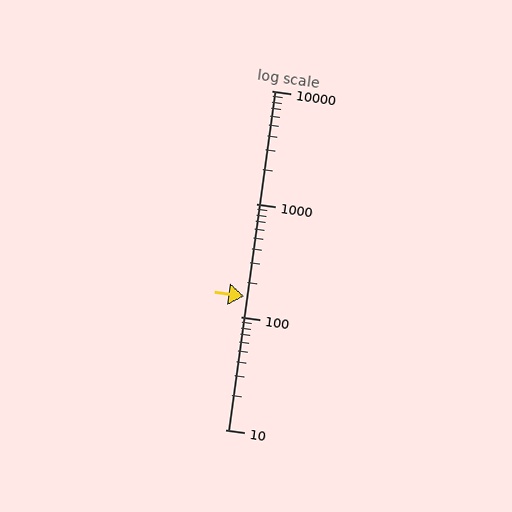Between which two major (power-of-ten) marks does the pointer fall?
The pointer is between 100 and 1000.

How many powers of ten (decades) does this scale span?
The scale spans 3 decades, from 10 to 10000.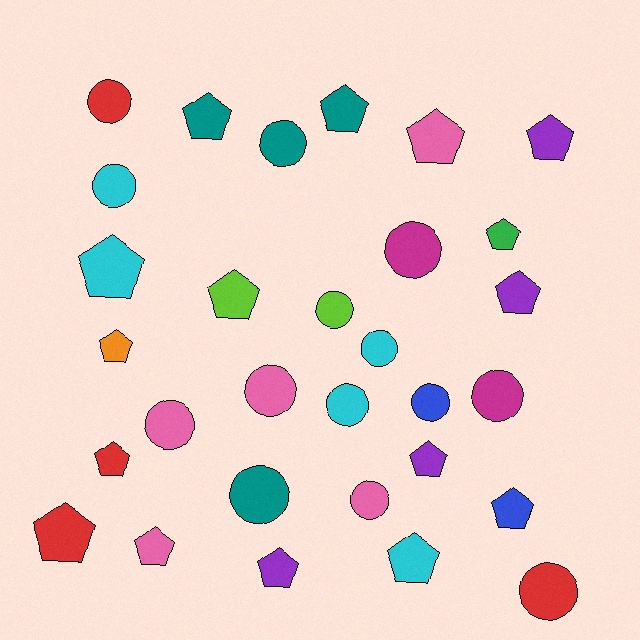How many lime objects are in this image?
There are 2 lime objects.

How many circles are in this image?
There are 14 circles.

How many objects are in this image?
There are 30 objects.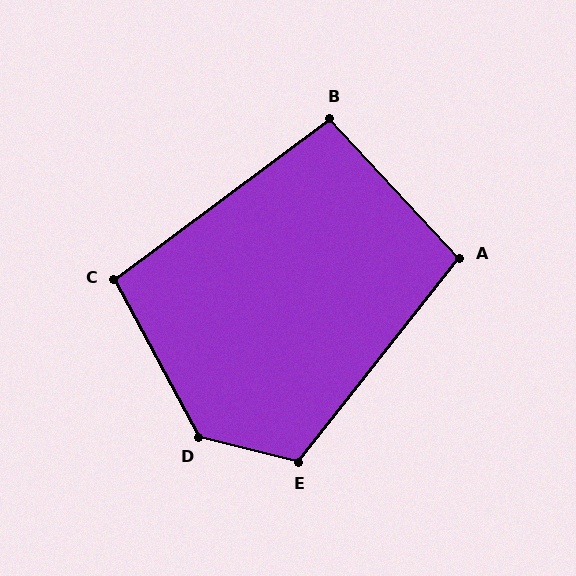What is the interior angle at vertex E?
Approximately 115 degrees (obtuse).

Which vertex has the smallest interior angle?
B, at approximately 96 degrees.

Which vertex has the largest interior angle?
D, at approximately 132 degrees.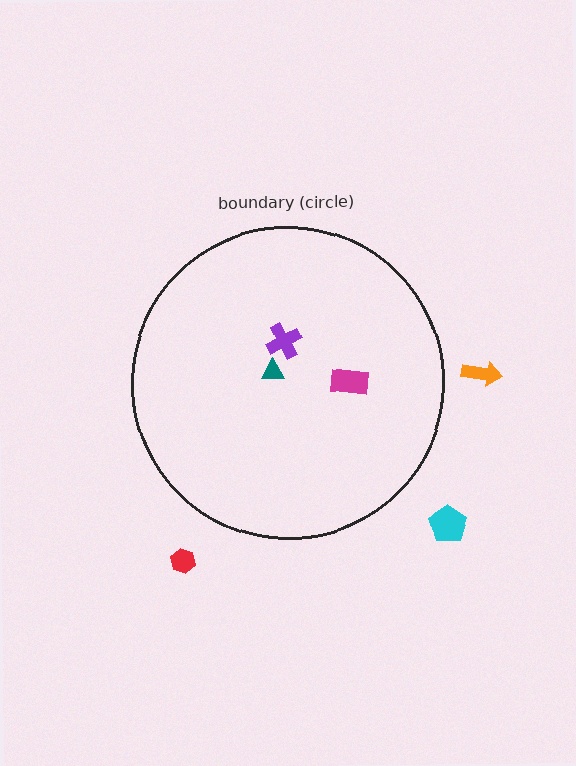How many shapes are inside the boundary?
3 inside, 3 outside.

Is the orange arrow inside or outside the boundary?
Outside.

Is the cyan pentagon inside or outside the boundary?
Outside.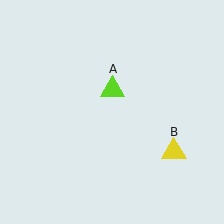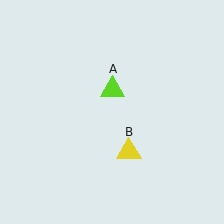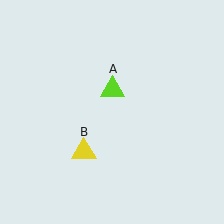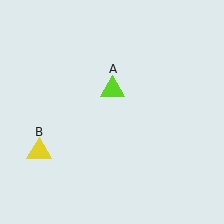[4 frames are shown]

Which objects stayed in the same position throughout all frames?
Lime triangle (object A) remained stationary.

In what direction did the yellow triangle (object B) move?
The yellow triangle (object B) moved left.